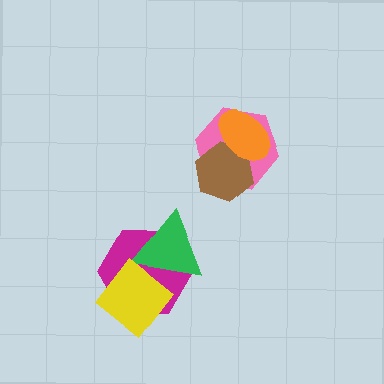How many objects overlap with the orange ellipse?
2 objects overlap with the orange ellipse.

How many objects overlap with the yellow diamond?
2 objects overlap with the yellow diamond.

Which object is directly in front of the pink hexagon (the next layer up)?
The brown hexagon is directly in front of the pink hexagon.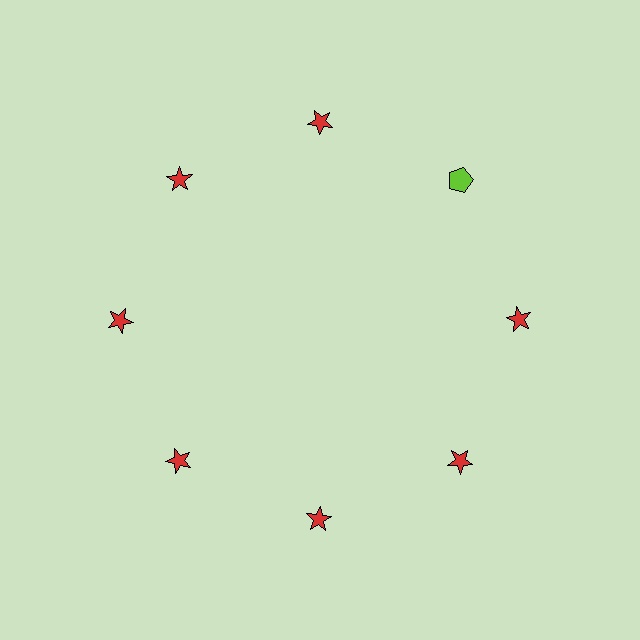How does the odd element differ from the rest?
It differs in both color (lime instead of red) and shape (pentagon instead of star).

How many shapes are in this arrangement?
There are 8 shapes arranged in a ring pattern.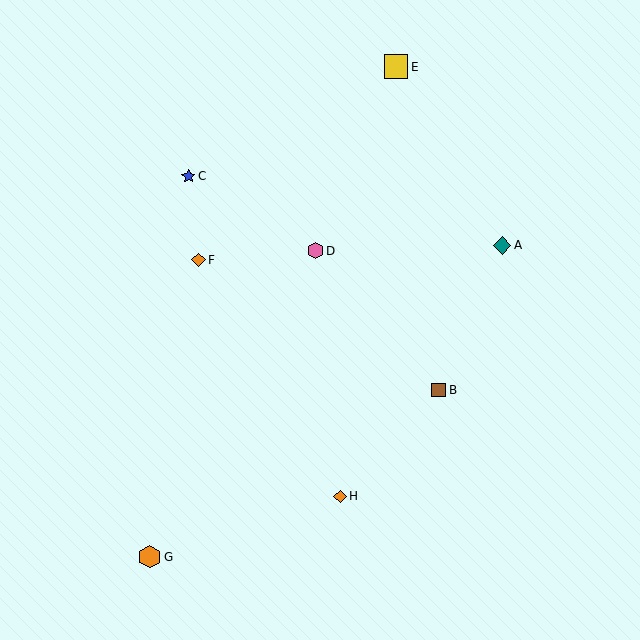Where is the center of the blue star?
The center of the blue star is at (188, 176).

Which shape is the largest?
The yellow square (labeled E) is the largest.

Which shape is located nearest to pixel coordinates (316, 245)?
The pink hexagon (labeled D) at (315, 251) is nearest to that location.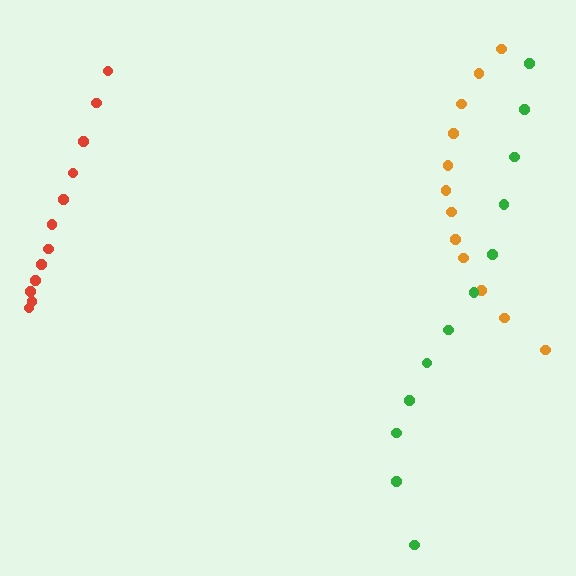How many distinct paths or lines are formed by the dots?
There are 3 distinct paths.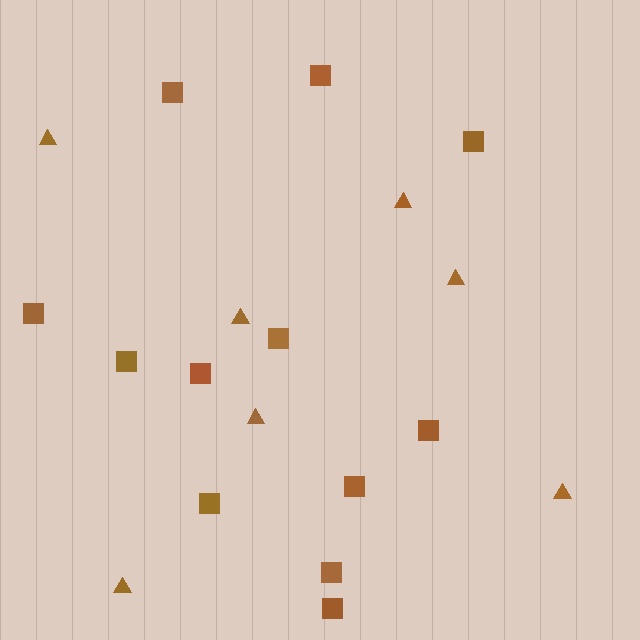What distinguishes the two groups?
There are 2 groups: one group of squares (12) and one group of triangles (7).